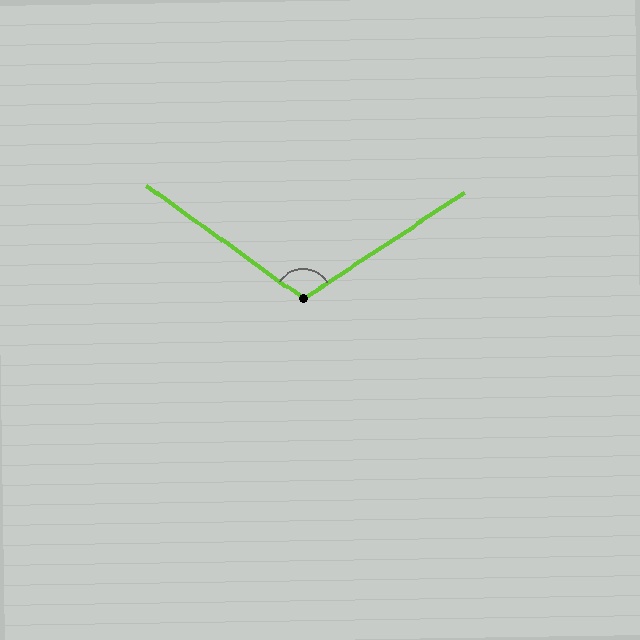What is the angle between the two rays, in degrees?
Approximately 111 degrees.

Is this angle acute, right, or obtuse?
It is obtuse.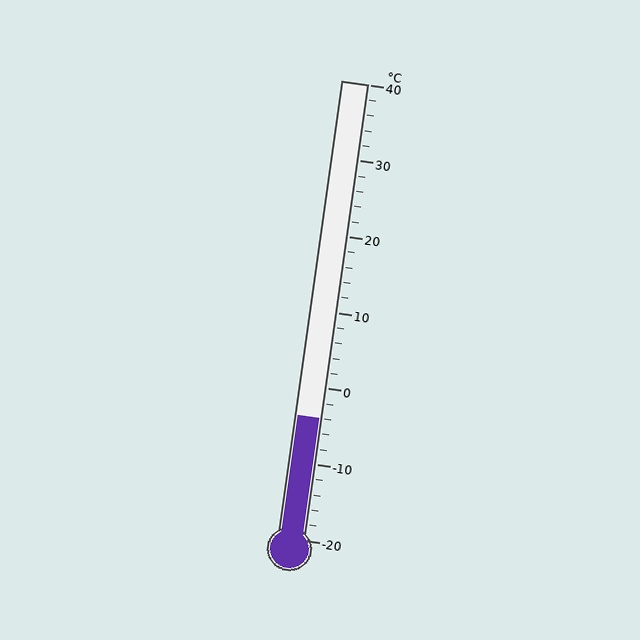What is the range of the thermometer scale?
The thermometer scale ranges from -20°C to 40°C.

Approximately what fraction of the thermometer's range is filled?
The thermometer is filled to approximately 25% of its range.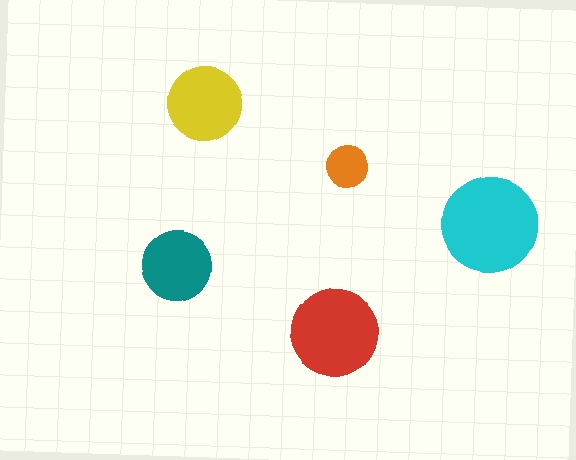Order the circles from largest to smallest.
the cyan one, the red one, the yellow one, the teal one, the orange one.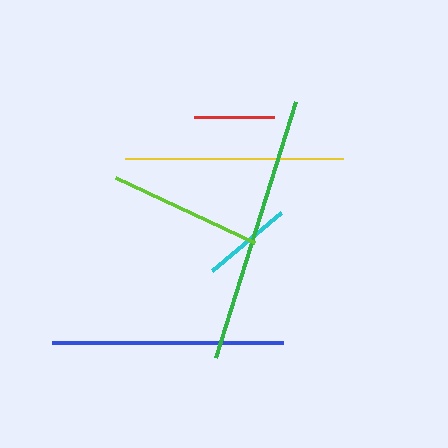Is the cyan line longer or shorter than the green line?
The green line is longer than the cyan line.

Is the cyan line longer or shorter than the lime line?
The lime line is longer than the cyan line.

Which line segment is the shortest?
The red line is the shortest at approximately 80 pixels.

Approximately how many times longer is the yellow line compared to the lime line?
The yellow line is approximately 1.4 times the length of the lime line.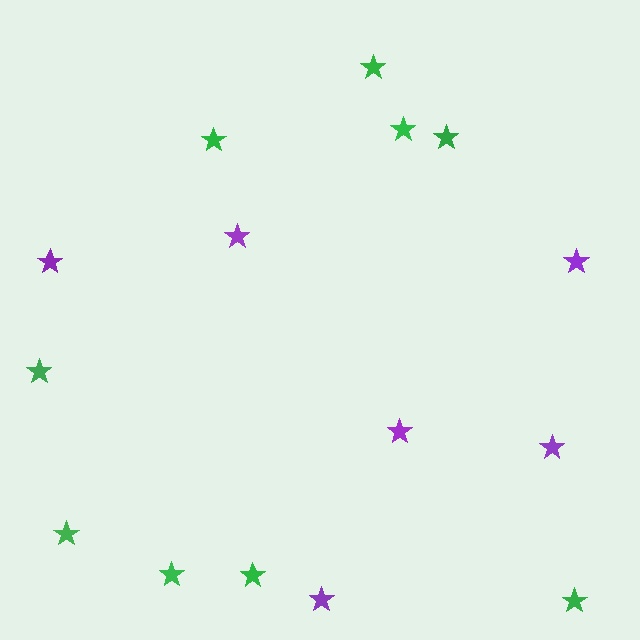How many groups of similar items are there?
There are 2 groups: one group of purple stars (6) and one group of green stars (9).